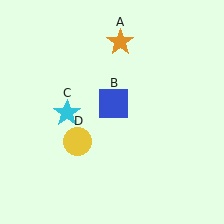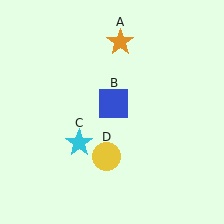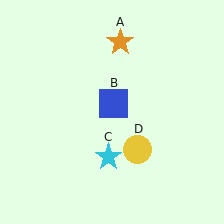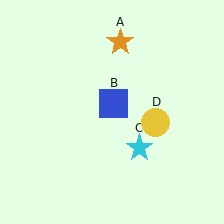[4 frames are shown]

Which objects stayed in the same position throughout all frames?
Orange star (object A) and blue square (object B) remained stationary.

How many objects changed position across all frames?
2 objects changed position: cyan star (object C), yellow circle (object D).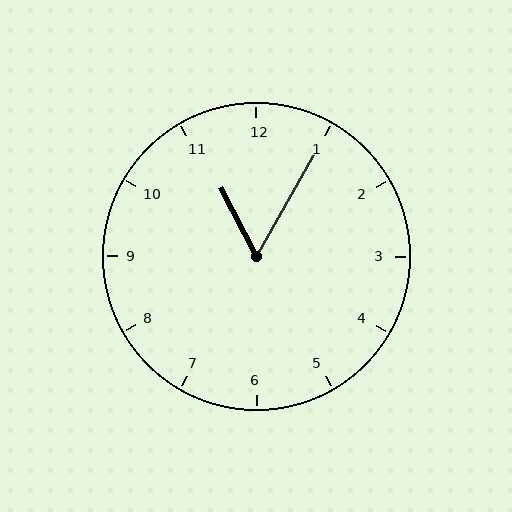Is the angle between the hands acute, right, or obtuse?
It is acute.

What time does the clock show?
11:05.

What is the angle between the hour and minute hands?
Approximately 58 degrees.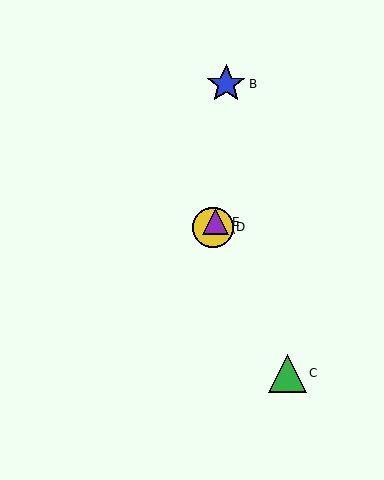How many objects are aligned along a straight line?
3 objects (A, D, E) are aligned along a straight line.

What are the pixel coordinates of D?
Object D is at (213, 228).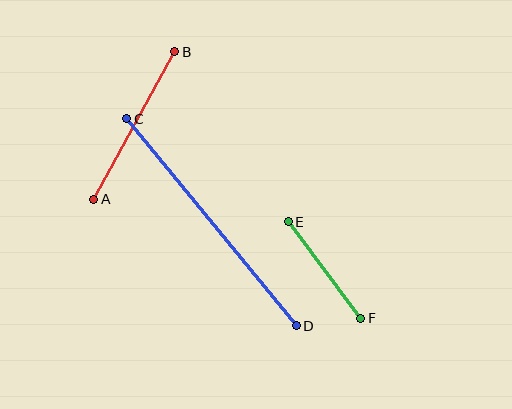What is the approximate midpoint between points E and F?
The midpoint is at approximately (325, 270) pixels.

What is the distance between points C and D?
The distance is approximately 267 pixels.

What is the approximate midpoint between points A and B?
The midpoint is at approximately (134, 125) pixels.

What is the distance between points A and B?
The distance is approximately 168 pixels.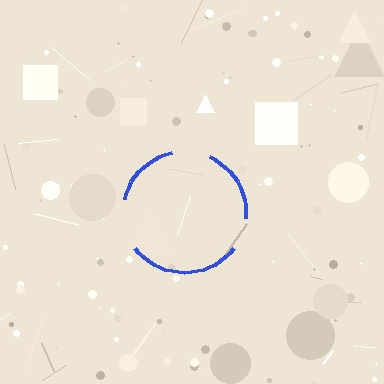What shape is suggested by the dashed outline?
The dashed outline suggests a circle.